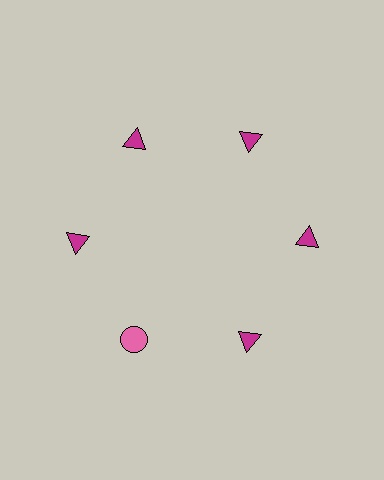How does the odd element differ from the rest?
It differs in both color (pink instead of magenta) and shape (circle instead of triangle).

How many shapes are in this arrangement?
There are 6 shapes arranged in a ring pattern.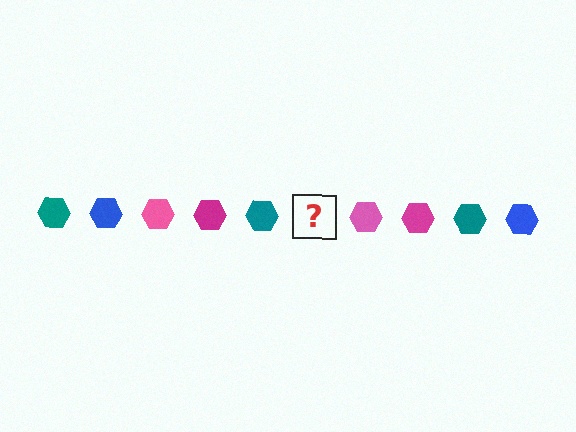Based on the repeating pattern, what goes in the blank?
The blank should be a blue hexagon.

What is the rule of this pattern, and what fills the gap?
The rule is that the pattern cycles through teal, blue, pink, magenta hexagons. The gap should be filled with a blue hexagon.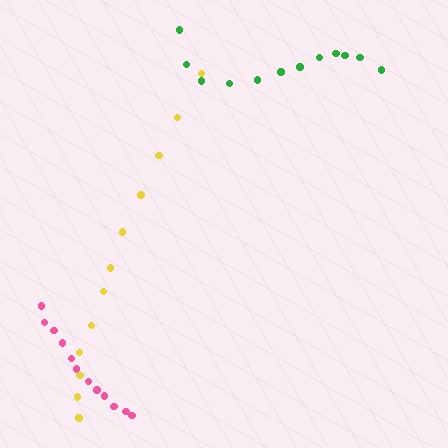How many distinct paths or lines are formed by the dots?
There are 3 distinct paths.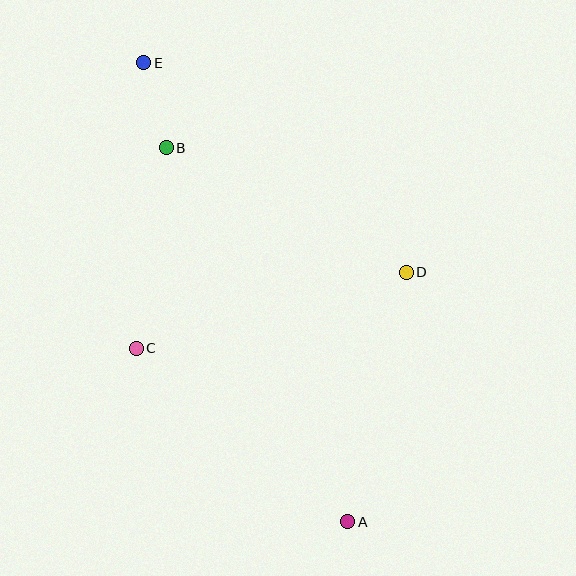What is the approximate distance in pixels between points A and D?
The distance between A and D is approximately 256 pixels.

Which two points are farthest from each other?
Points A and E are farthest from each other.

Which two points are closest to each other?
Points B and E are closest to each other.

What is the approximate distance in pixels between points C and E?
The distance between C and E is approximately 286 pixels.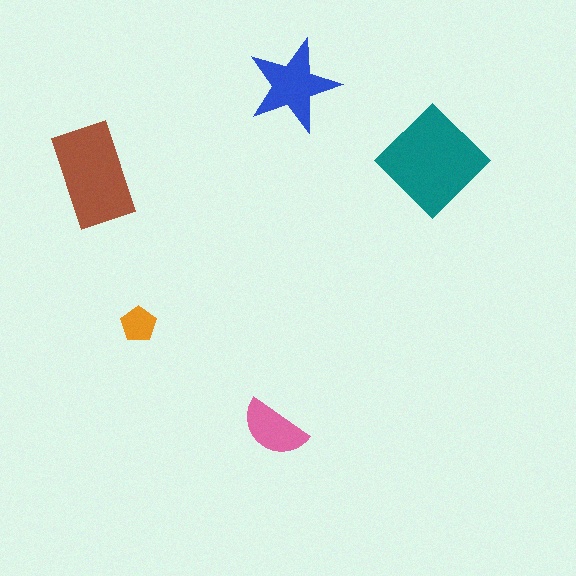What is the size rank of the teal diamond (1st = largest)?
1st.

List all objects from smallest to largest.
The orange pentagon, the pink semicircle, the blue star, the brown rectangle, the teal diamond.